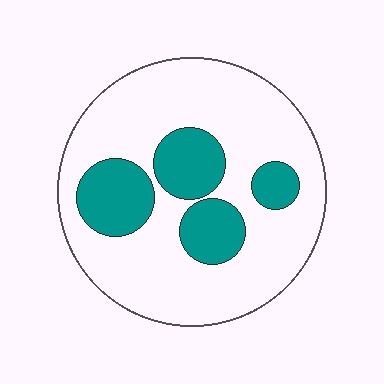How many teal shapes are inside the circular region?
4.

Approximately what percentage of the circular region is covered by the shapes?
Approximately 25%.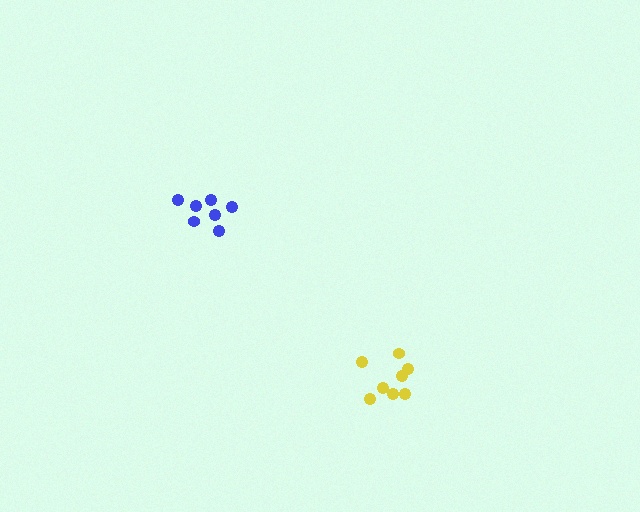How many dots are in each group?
Group 1: 7 dots, Group 2: 8 dots (15 total).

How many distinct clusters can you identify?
There are 2 distinct clusters.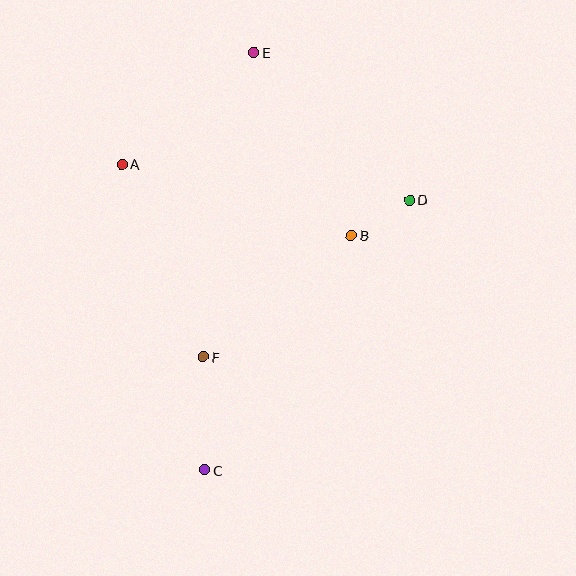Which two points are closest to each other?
Points B and D are closest to each other.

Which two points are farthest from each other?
Points C and E are farthest from each other.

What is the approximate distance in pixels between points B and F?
The distance between B and F is approximately 192 pixels.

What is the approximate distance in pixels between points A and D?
The distance between A and D is approximately 290 pixels.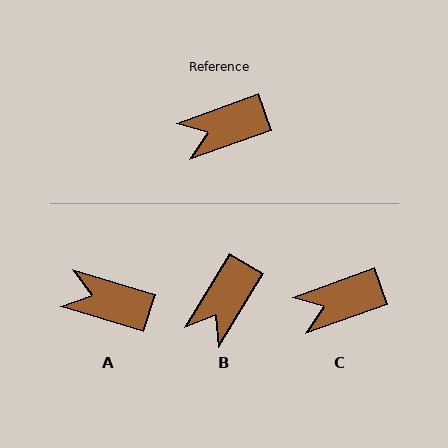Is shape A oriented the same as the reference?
No, it is off by about 37 degrees.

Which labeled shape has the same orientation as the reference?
C.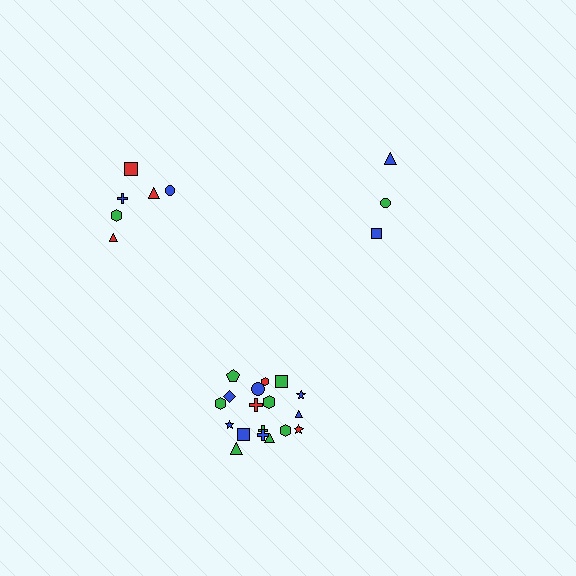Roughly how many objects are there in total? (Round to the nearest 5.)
Roughly 25 objects in total.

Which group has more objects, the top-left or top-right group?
The top-left group.